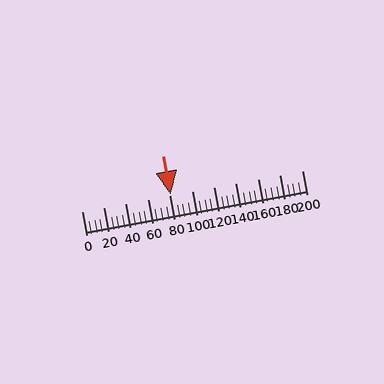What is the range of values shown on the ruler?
The ruler shows values from 0 to 200.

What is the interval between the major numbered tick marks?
The major tick marks are spaced 20 units apart.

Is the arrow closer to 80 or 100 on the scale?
The arrow is closer to 80.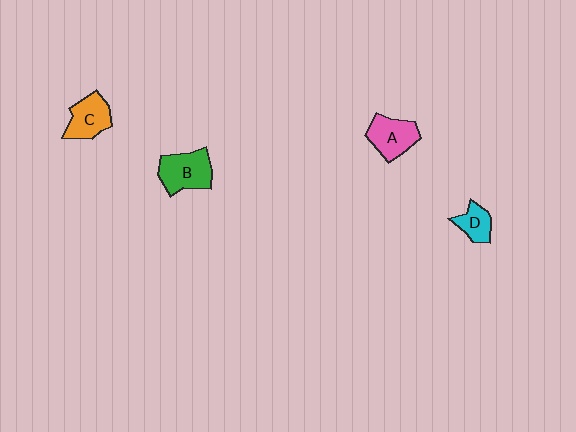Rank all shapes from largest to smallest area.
From largest to smallest: B (green), A (pink), C (orange), D (cyan).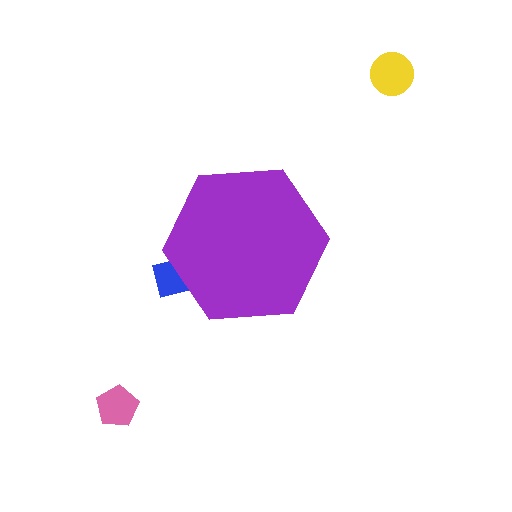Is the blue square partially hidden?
Yes, the blue square is partially hidden behind the purple hexagon.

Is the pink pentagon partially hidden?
No, the pink pentagon is fully visible.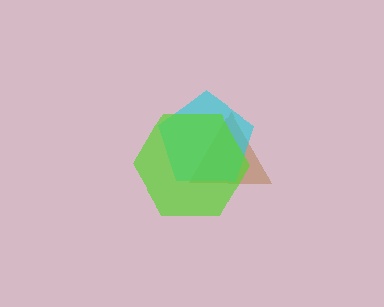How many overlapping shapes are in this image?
There are 3 overlapping shapes in the image.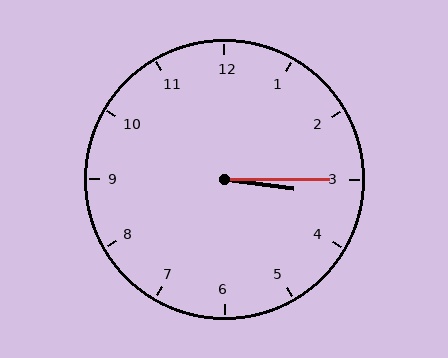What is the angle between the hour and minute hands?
Approximately 8 degrees.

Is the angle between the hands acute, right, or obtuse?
It is acute.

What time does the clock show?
3:15.